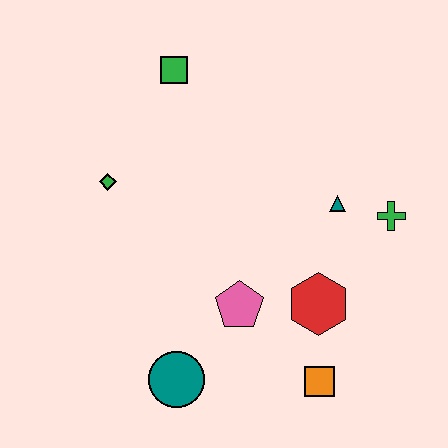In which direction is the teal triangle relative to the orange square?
The teal triangle is above the orange square.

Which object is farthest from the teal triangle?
The teal circle is farthest from the teal triangle.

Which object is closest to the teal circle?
The pink pentagon is closest to the teal circle.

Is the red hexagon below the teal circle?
No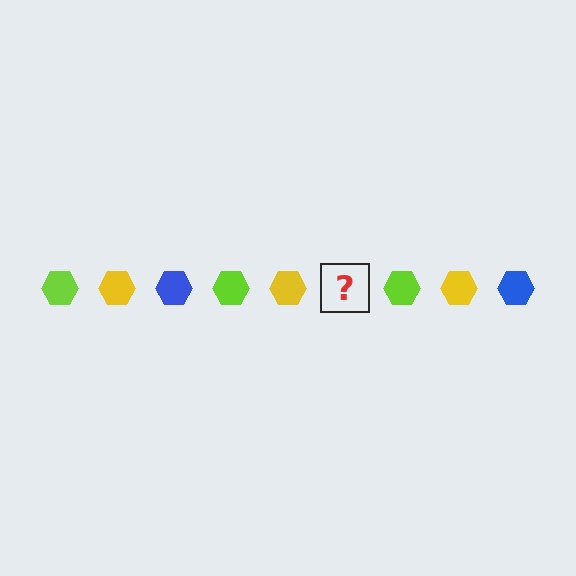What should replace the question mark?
The question mark should be replaced with a blue hexagon.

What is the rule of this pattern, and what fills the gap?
The rule is that the pattern cycles through lime, yellow, blue hexagons. The gap should be filled with a blue hexagon.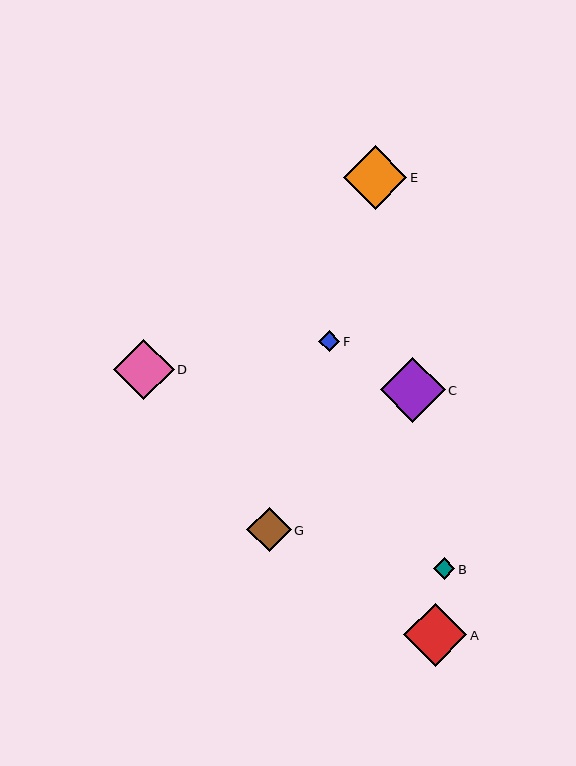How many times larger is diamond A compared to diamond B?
Diamond A is approximately 3.0 times the size of diamond B.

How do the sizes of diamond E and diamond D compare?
Diamond E and diamond D are approximately the same size.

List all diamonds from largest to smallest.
From largest to smallest: C, E, A, D, G, B, F.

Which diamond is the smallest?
Diamond F is the smallest with a size of approximately 21 pixels.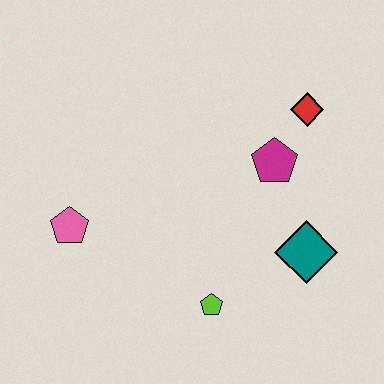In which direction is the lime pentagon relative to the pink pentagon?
The lime pentagon is to the right of the pink pentagon.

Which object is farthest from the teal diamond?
The pink pentagon is farthest from the teal diamond.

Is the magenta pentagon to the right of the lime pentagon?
Yes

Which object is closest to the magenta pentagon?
The red diamond is closest to the magenta pentagon.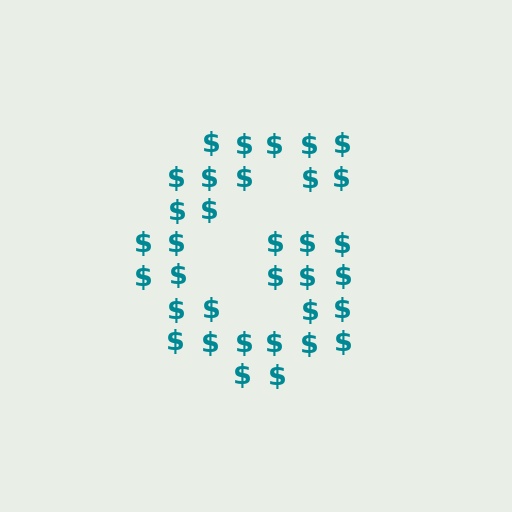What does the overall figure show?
The overall figure shows the letter G.